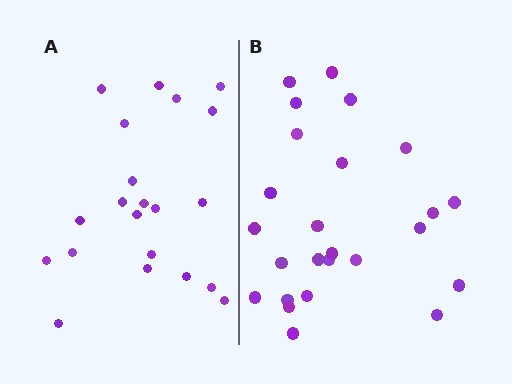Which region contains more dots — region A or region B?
Region B (the right region) has more dots.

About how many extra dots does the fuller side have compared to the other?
Region B has about 4 more dots than region A.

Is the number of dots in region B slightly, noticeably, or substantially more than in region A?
Region B has only slightly more — the two regions are fairly close. The ratio is roughly 1.2 to 1.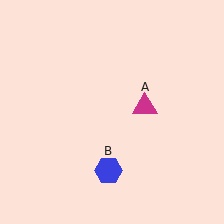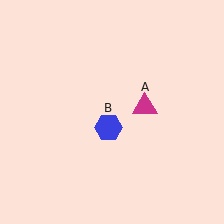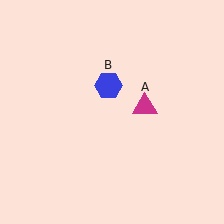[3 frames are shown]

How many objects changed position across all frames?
1 object changed position: blue hexagon (object B).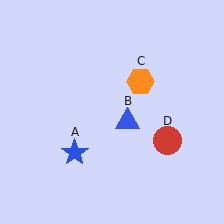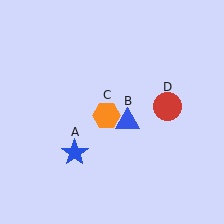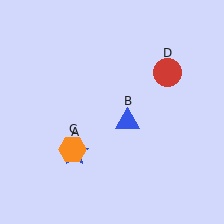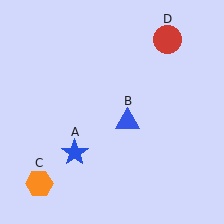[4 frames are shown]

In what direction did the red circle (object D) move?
The red circle (object D) moved up.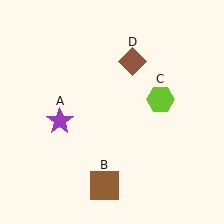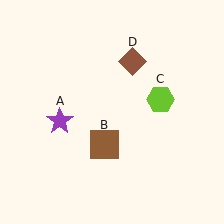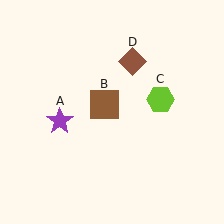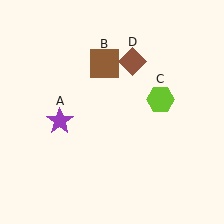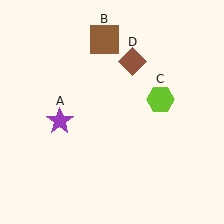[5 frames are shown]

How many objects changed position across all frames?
1 object changed position: brown square (object B).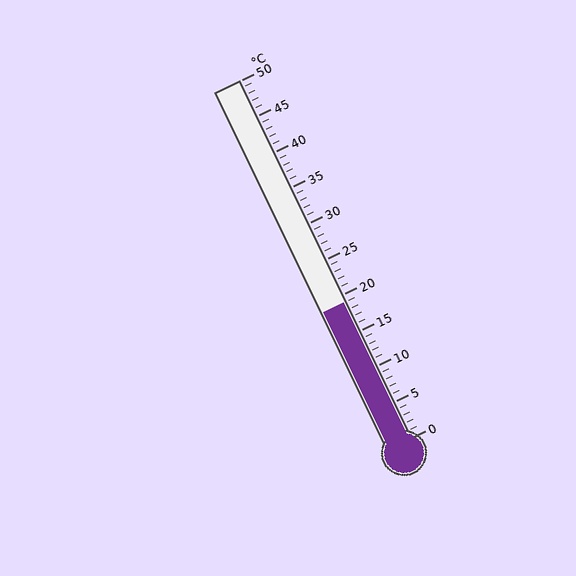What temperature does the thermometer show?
The thermometer shows approximately 19°C.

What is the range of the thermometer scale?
The thermometer scale ranges from 0°C to 50°C.